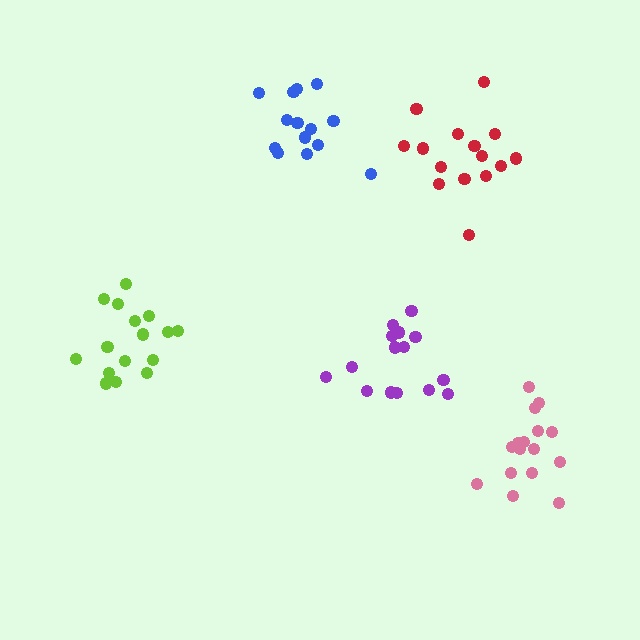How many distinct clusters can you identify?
There are 5 distinct clusters.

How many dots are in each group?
Group 1: 15 dots, Group 2: 16 dots, Group 3: 15 dots, Group 4: 16 dots, Group 5: 15 dots (77 total).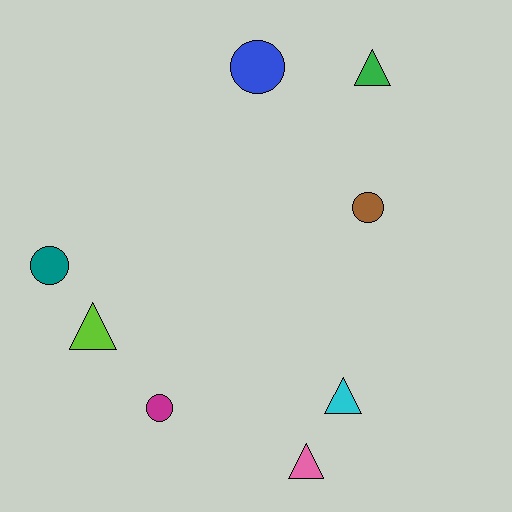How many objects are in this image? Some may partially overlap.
There are 8 objects.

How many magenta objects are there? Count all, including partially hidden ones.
There is 1 magenta object.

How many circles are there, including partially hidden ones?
There are 4 circles.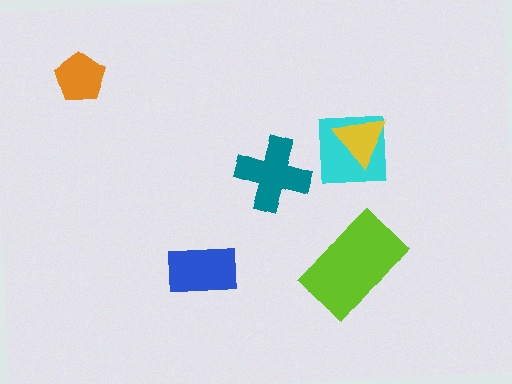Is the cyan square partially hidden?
Yes, it is partially covered by another shape.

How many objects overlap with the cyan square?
1 object overlaps with the cyan square.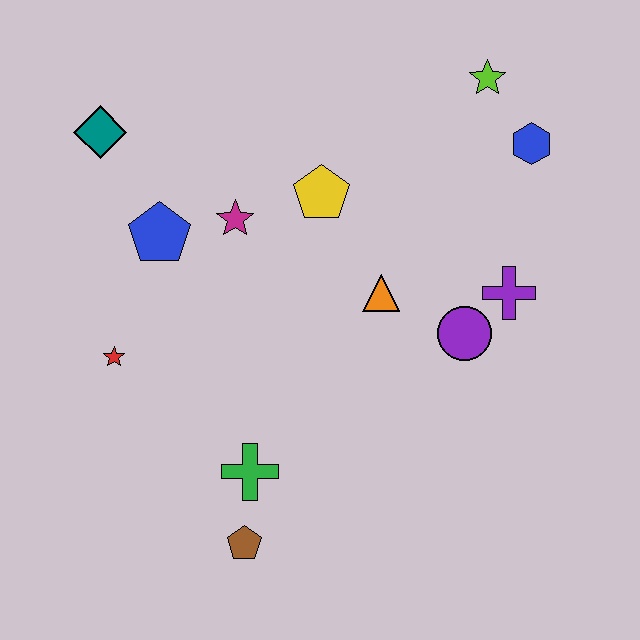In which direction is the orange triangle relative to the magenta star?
The orange triangle is to the right of the magenta star.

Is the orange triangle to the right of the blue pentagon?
Yes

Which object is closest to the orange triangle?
The purple circle is closest to the orange triangle.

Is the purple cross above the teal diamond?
No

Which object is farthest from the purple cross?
The teal diamond is farthest from the purple cross.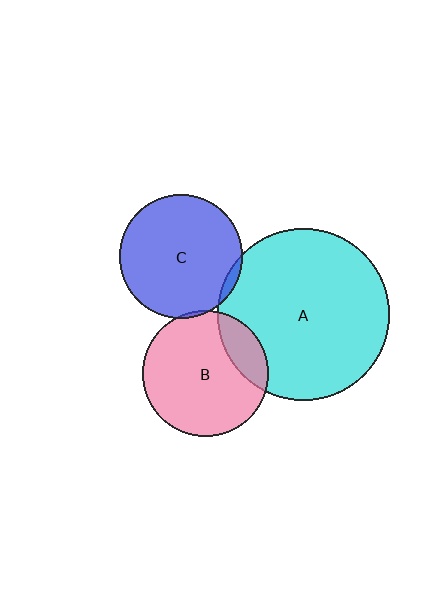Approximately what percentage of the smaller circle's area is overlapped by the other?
Approximately 5%.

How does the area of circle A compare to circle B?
Approximately 1.8 times.